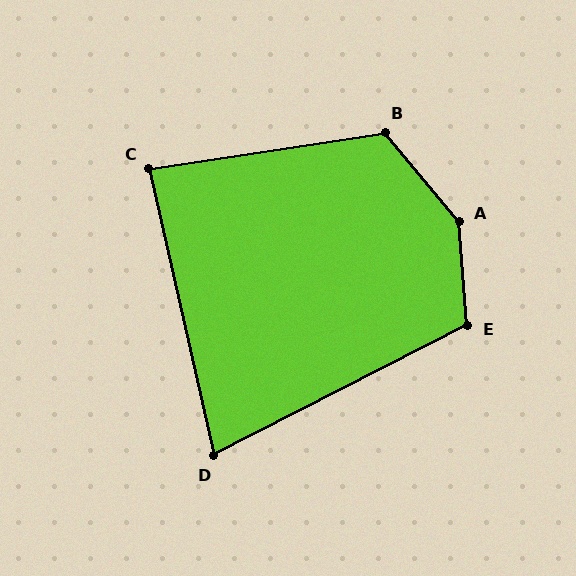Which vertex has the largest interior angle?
A, at approximately 145 degrees.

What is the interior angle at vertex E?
Approximately 112 degrees (obtuse).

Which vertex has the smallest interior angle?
D, at approximately 76 degrees.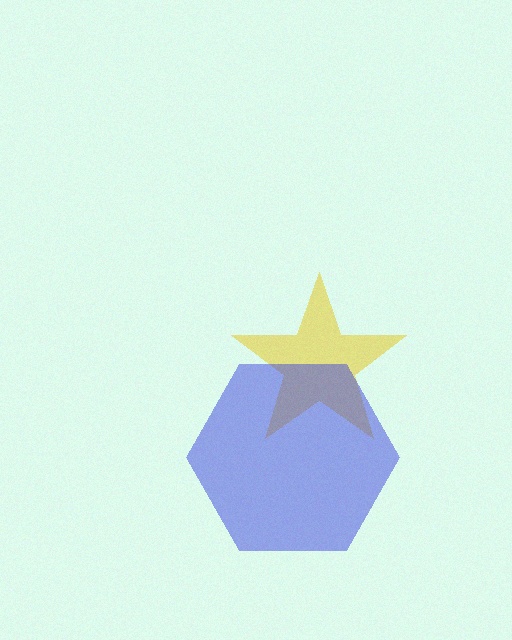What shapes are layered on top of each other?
The layered shapes are: a yellow star, a blue hexagon.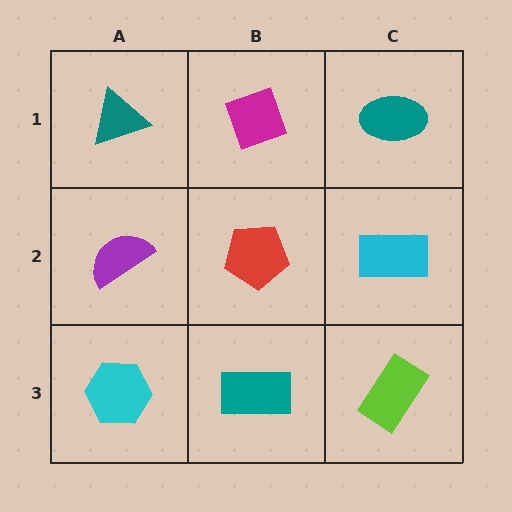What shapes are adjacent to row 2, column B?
A magenta diamond (row 1, column B), a teal rectangle (row 3, column B), a purple semicircle (row 2, column A), a cyan rectangle (row 2, column C).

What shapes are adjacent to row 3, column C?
A cyan rectangle (row 2, column C), a teal rectangle (row 3, column B).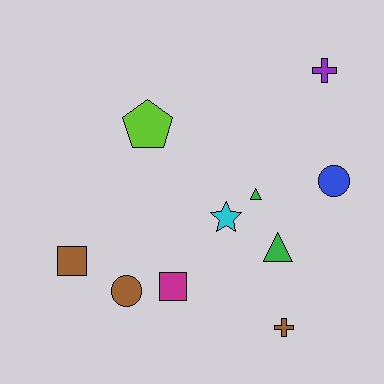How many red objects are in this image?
There are no red objects.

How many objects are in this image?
There are 10 objects.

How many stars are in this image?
There is 1 star.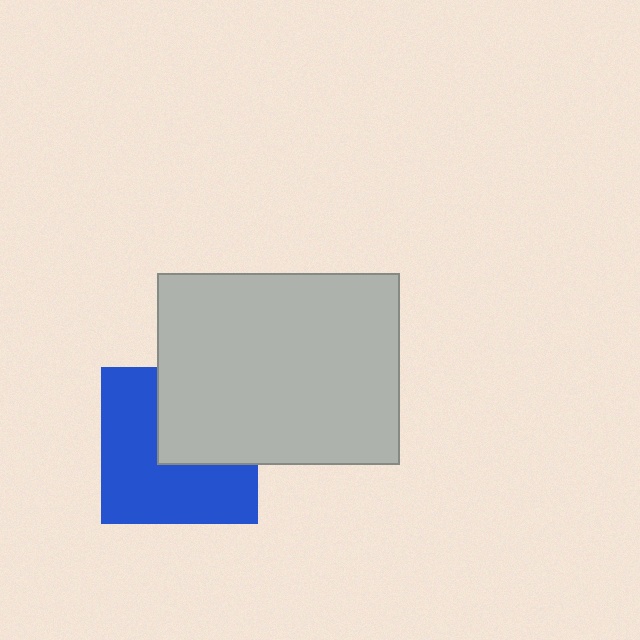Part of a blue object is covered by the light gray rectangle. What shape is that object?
It is a square.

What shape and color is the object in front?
The object in front is a light gray rectangle.